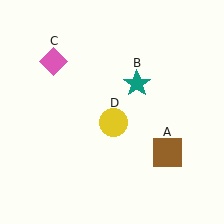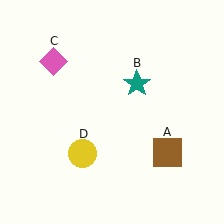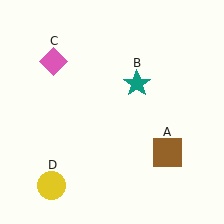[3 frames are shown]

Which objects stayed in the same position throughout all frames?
Brown square (object A) and teal star (object B) and pink diamond (object C) remained stationary.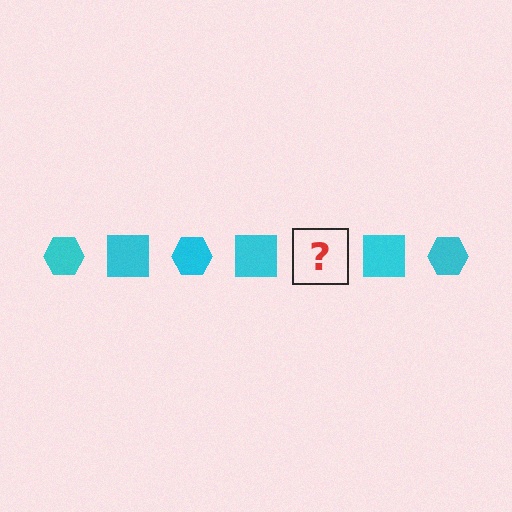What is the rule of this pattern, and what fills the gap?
The rule is that the pattern cycles through hexagon, square shapes in cyan. The gap should be filled with a cyan hexagon.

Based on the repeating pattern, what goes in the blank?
The blank should be a cyan hexagon.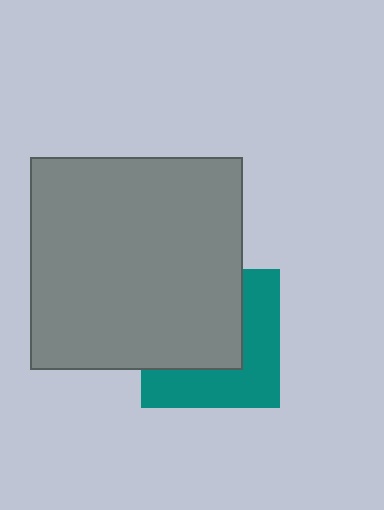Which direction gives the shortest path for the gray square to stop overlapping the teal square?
Moving toward the upper-left gives the shortest separation.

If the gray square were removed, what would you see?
You would see the complete teal square.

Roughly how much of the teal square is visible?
About half of it is visible (roughly 46%).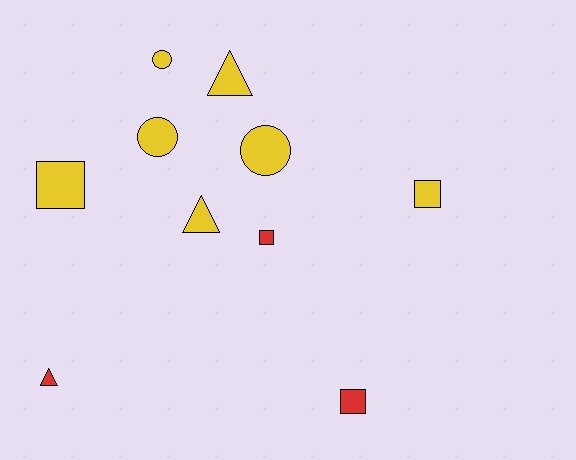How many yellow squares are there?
There are 2 yellow squares.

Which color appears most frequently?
Yellow, with 7 objects.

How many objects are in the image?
There are 10 objects.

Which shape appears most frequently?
Square, with 4 objects.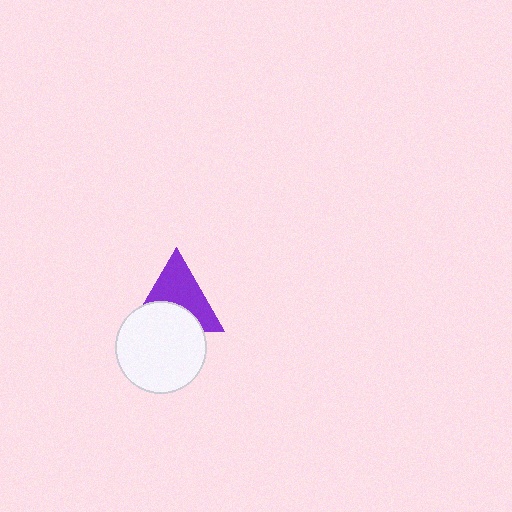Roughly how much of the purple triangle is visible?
About half of it is visible (roughly 59%).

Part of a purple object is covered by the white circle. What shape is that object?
It is a triangle.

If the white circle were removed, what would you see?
You would see the complete purple triangle.